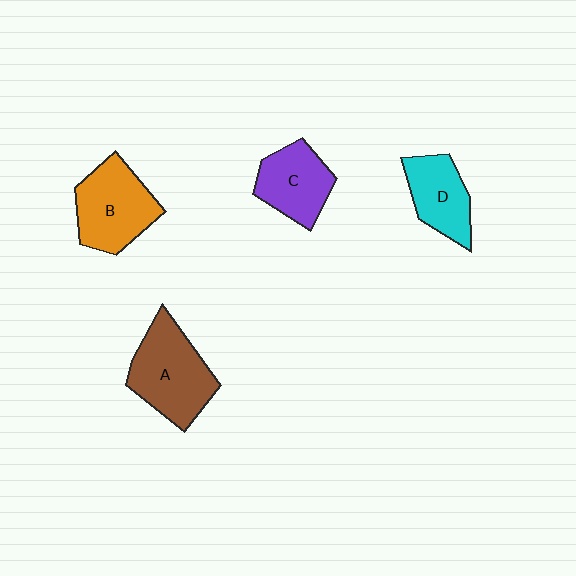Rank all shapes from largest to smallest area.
From largest to smallest: A (brown), B (orange), C (purple), D (cyan).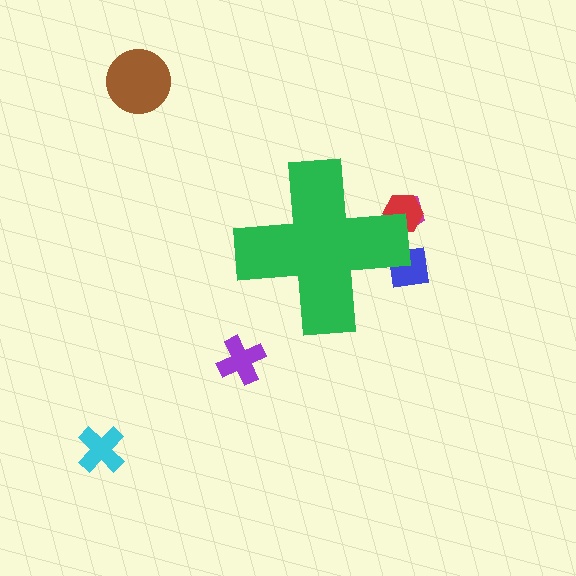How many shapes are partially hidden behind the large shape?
3 shapes are partially hidden.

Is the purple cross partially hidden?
No, the purple cross is fully visible.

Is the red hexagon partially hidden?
Yes, the red hexagon is partially hidden behind the green cross.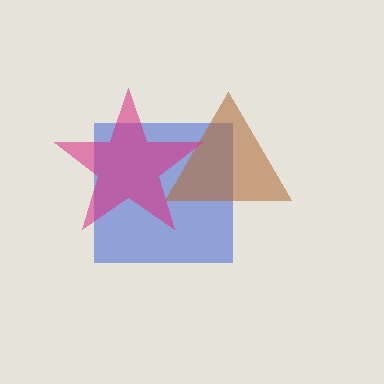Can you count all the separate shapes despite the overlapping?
Yes, there are 3 separate shapes.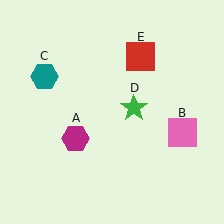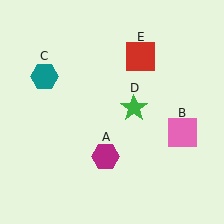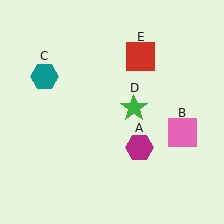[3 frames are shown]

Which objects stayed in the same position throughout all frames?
Pink square (object B) and teal hexagon (object C) and green star (object D) and red square (object E) remained stationary.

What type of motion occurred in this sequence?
The magenta hexagon (object A) rotated counterclockwise around the center of the scene.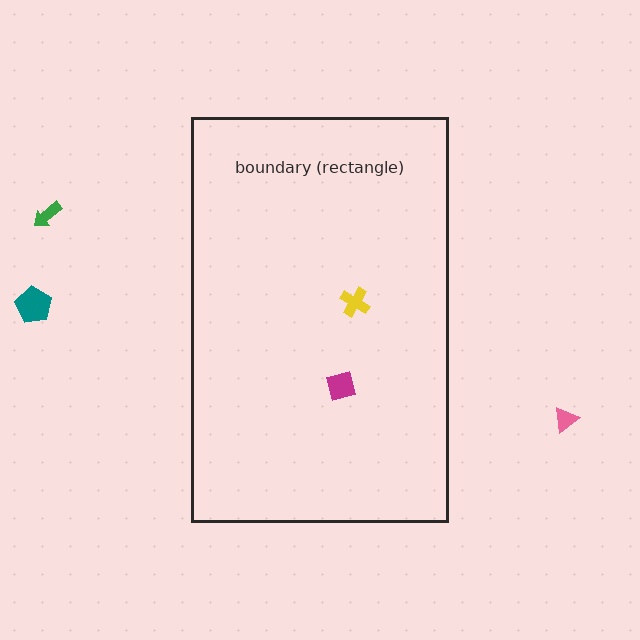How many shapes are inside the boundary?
2 inside, 3 outside.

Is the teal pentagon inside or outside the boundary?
Outside.